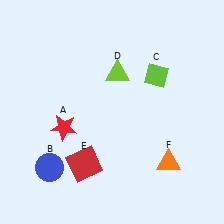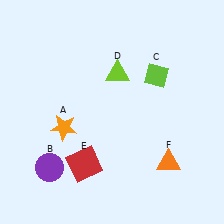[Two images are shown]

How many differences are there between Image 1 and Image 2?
There are 2 differences between the two images.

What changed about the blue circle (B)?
In Image 1, B is blue. In Image 2, it changed to purple.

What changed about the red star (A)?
In Image 1, A is red. In Image 2, it changed to orange.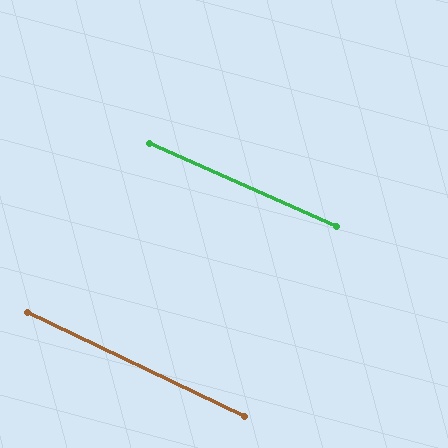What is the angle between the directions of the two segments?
Approximately 2 degrees.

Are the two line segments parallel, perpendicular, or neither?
Parallel — their directions differ by only 1.6°.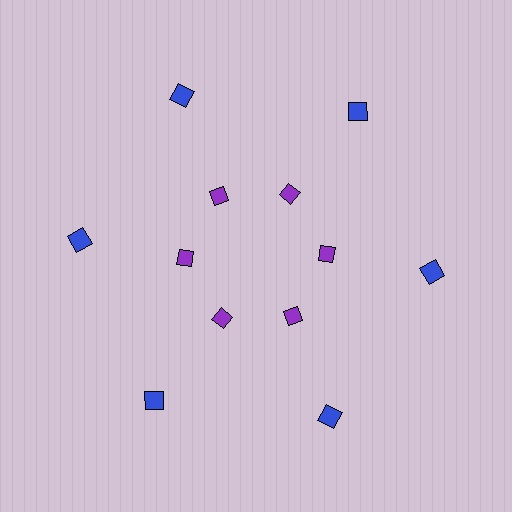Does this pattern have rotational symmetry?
Yes, this pattern has 6-fold rotational symmetry. It looks the same after rotating 60 degrees around the center.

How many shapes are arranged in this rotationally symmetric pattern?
There are 12 shapes, arranged in 6 groups of 2.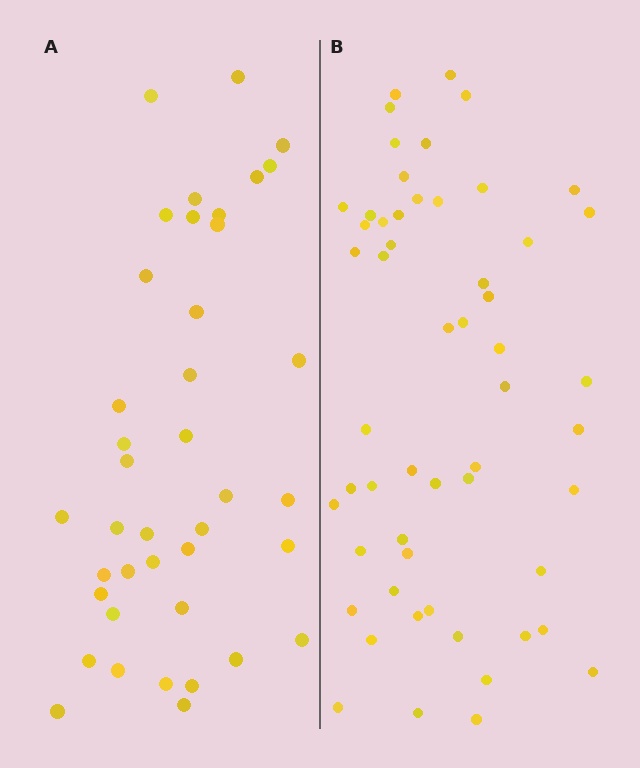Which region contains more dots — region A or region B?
Region B (the right region) has more dots.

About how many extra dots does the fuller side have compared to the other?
Region B has approximately 15 more dots than region A.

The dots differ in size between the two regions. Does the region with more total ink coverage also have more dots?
No. Region A has more total ink coverage because its dots are larger, but region B actually contains more individual dots. Total area can be misleading — the number of items is what matters here.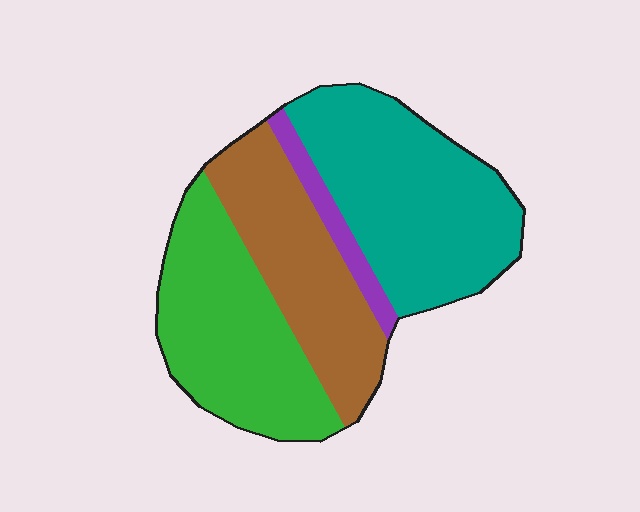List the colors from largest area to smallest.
From largest to smallest: teal, green, brown, purple.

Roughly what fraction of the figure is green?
Green takes up about one third (1/3) of the figure.